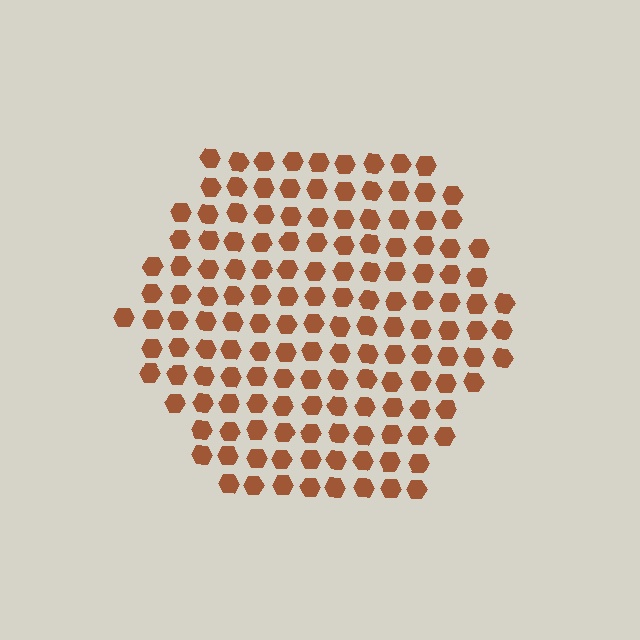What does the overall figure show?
The overall figure shows a hexagon.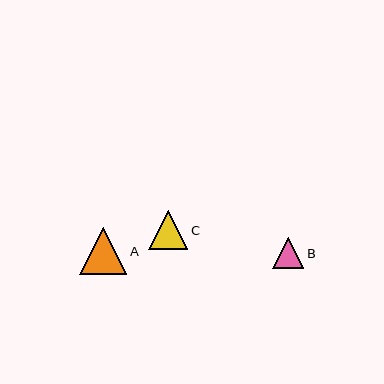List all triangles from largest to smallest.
From largest to smallest: A, C, B.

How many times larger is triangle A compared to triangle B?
Triangle A is approximately 1.5 times the size of triangle B.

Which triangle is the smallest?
Triangle B is the smallest with a size of approximately 31 pixels.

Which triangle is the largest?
Triangle A is the largest with a size of approximately 47 pixels.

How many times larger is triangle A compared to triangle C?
Triangle A is approximately 1.2 times the size of triangle C.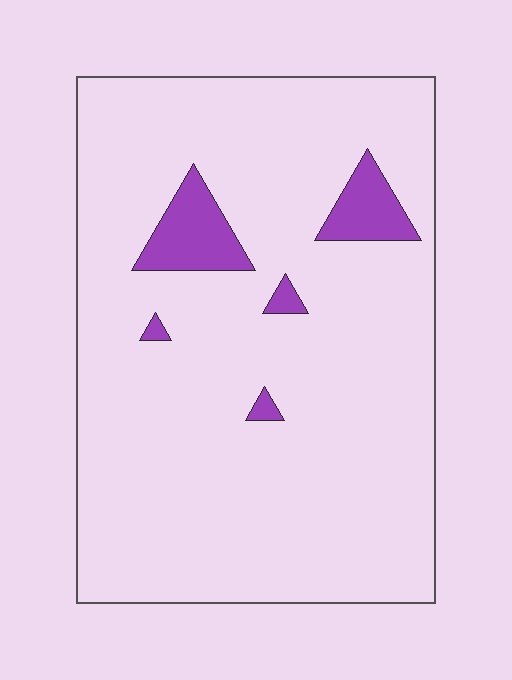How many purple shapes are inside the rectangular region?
5.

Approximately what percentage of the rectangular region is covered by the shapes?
Approximately 5%.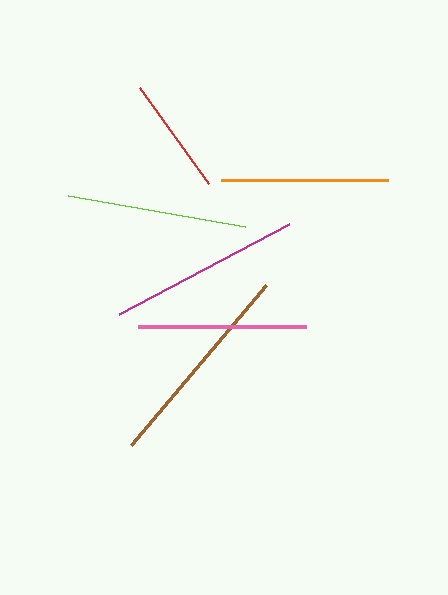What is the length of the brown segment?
The brown segment is approximately 209 pixels long.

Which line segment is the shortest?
The red line is the shortest at approximately 119 pixels.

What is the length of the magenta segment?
The magenta segment is approximately 193 pixels long.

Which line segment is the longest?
The brown line is the longest at approximately 209 pixels.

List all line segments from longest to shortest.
From longest to shortest: brown, magenta, lime, pink, orange, red.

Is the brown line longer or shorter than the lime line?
The brown line is longer than the lime line.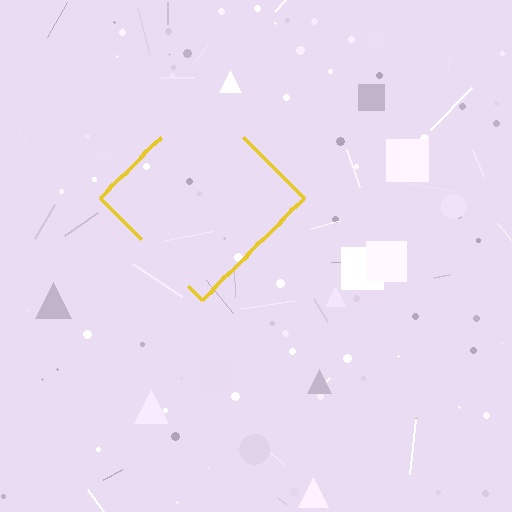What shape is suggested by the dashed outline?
The dashed outline suggests a diamond.